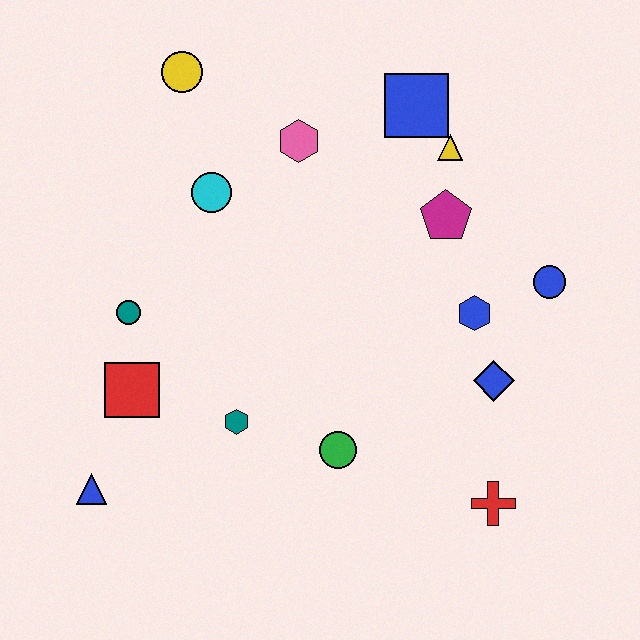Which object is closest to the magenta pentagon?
The yellow triangle is closest to the magenta pentagon.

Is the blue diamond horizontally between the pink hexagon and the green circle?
No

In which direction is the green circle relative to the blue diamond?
The green circle is to the left of the blue diamond.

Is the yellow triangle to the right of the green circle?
Yes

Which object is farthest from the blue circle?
The blue triangle is farthest from the blue circle.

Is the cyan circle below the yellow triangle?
Yes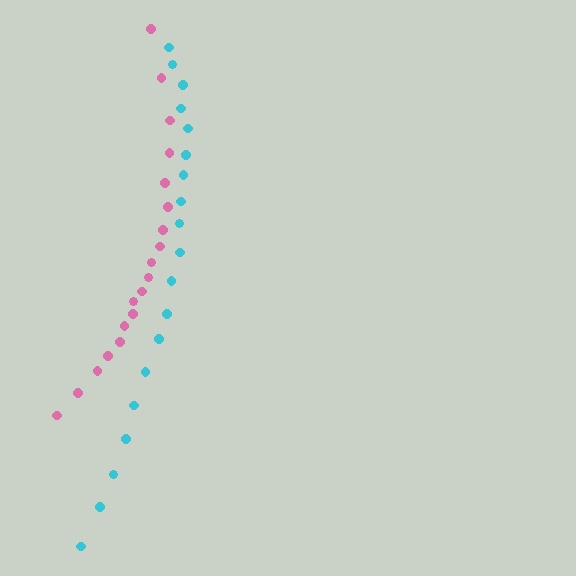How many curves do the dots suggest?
There are 2 distinct paths.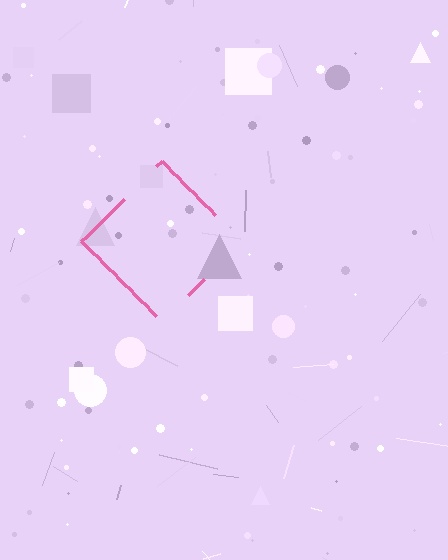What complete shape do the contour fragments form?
The contour fragments form a diamond.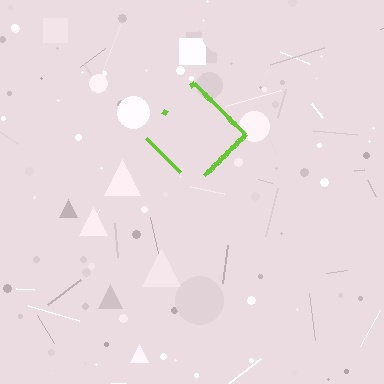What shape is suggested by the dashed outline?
The dashed outline suggests a diamond.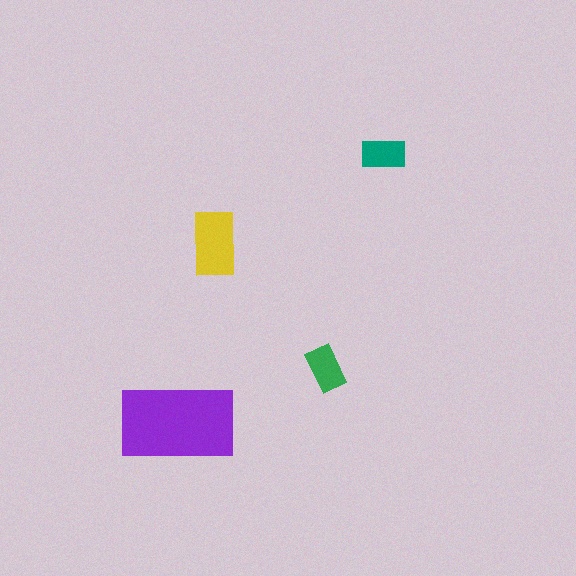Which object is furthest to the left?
The purple rectangle is leftmost.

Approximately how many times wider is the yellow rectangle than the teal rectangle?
About 1.5 times wider.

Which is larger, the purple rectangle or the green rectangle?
The purple one.